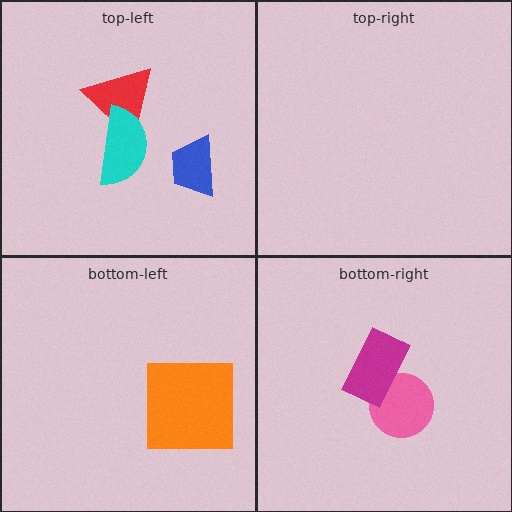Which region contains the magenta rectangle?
The bottom-right region.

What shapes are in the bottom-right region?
The pink circle, the magenta rectangle.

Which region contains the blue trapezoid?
The top-left region.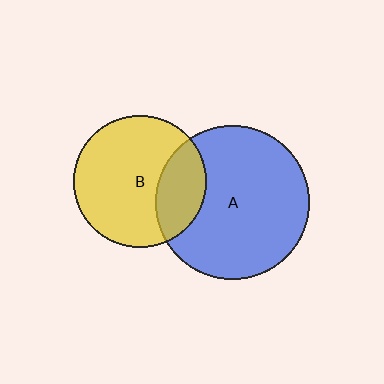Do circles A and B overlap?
Yes.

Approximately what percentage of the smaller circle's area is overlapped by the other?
Approximately 25%.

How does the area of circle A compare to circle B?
Approximately 1.3 times.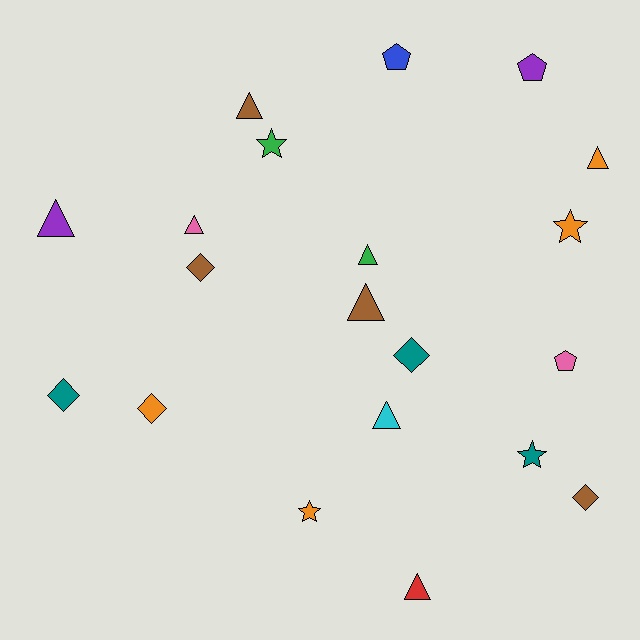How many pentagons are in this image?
There are 3 pentagons.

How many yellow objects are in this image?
There are no yellow objects.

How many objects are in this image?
There are 20 objects.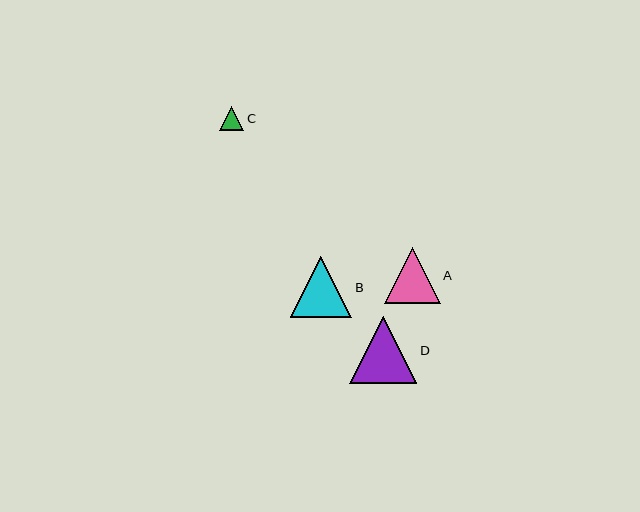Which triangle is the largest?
Triangle D is the largest with a size of approximately 67 pixels.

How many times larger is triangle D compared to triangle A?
Triangle D is approximately 1.2 times the size of triangle A.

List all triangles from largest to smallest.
From largest to smallest: D, B, A, C.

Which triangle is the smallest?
Triangle C is the smallest with a size of approximately 25 pixels.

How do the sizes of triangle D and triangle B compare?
Triangle D and triangle B are approximately the same size.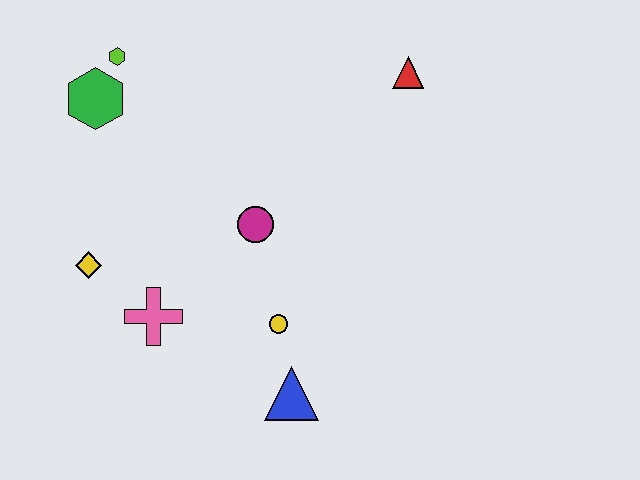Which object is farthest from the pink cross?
The red triangle is farthest from the pink cross.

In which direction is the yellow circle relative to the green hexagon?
The yellow circle is below the green hexagon.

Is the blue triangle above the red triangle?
No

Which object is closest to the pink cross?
The yellow diamond is closest to the pink cross.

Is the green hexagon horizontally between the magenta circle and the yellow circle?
No